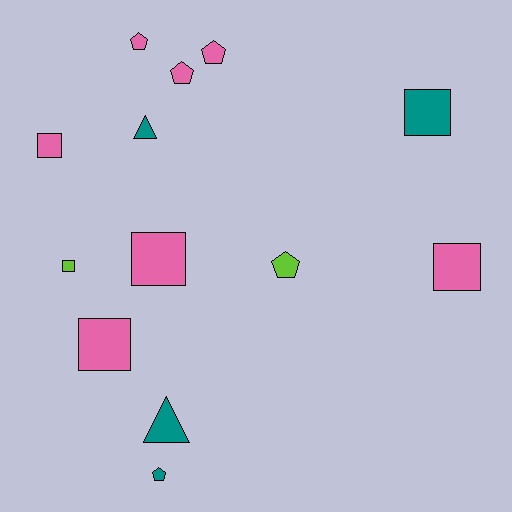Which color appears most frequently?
Pink, with 7 objects.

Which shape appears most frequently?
Square, with 6 objects.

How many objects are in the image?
There are 13 objects.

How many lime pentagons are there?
There is 1 lime pentagon.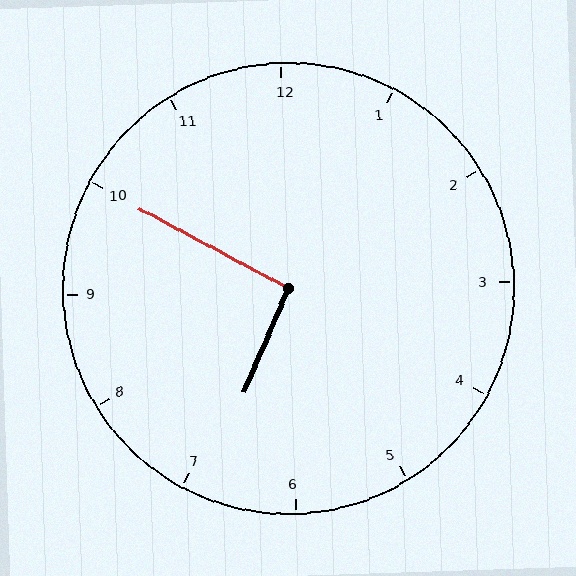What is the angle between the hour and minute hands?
Approximately 95 degrees.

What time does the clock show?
6:50.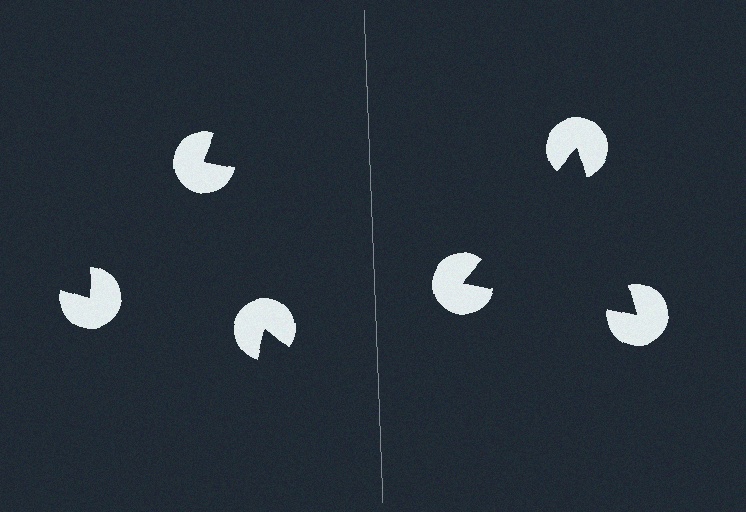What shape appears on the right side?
An illusory triangle.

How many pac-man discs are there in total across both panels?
6 — 3 on each side.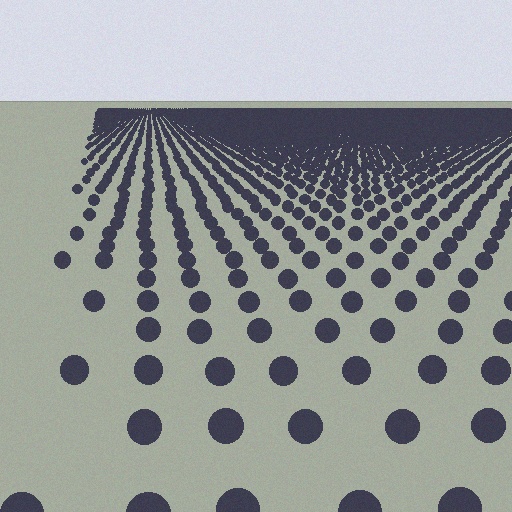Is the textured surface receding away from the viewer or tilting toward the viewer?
The surface is receding away from the viewer. Texture elements get smaller and denser toward the top.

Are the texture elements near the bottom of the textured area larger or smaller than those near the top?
Larger. Near the bottom, elements are closer to the viewer and appear at a bigger on-screen size.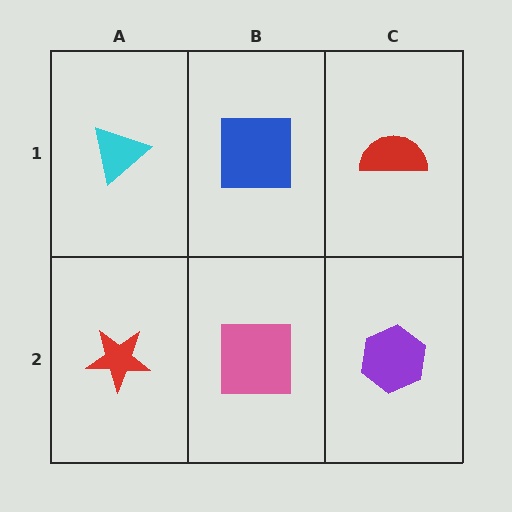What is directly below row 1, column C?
A purple hexagon.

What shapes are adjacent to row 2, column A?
A cyan triangle (row 1, column A), a pink square (row 2, column B).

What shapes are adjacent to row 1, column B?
A pink square (row 2, column B), a cyan triangle (row 1, column A), a red semicircle (row 1, column C).